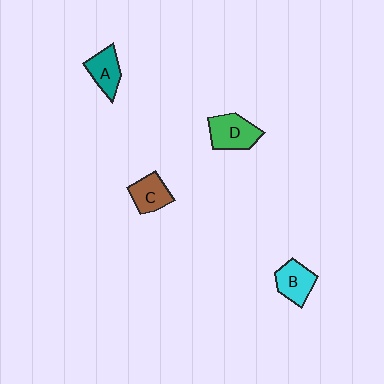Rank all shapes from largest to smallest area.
From largest to smallest: D (green), B (cyan), C (brown), A (teal).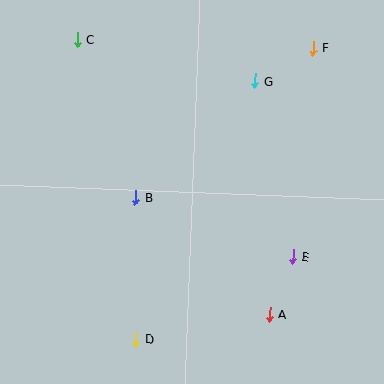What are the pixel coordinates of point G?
Point G is at (255, 81).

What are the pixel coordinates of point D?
Point D is at (136, 339).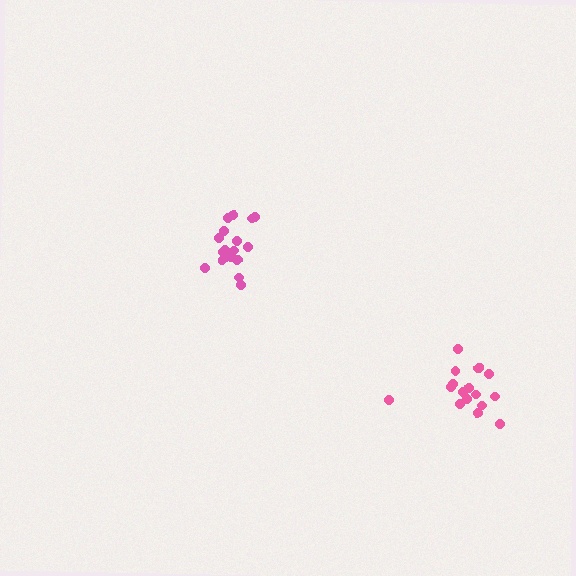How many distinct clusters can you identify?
There are 2 distinct clusters.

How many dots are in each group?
Group 1: 17 dots, Group 2: 17 dots (34 total).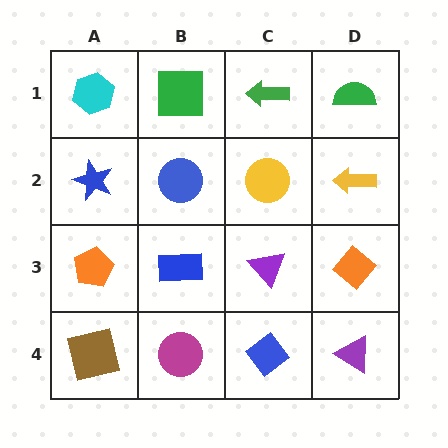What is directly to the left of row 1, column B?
A cyan hexagon.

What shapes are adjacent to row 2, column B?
A green square (row 1, column B), a blue rectangle (row 3, column B), a blue star (row 2, column A), a yellow circle (row 2, column C).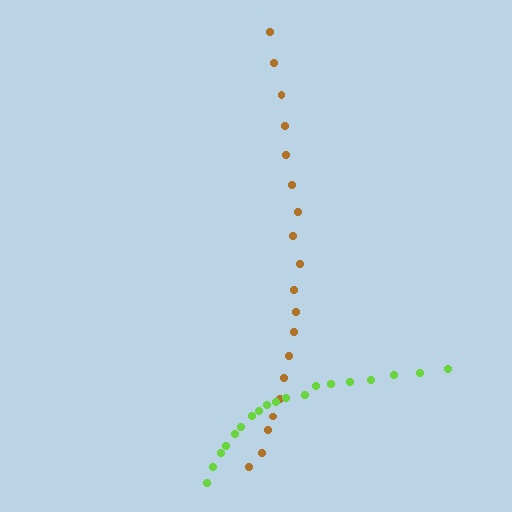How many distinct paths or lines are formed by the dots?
There are 2 distinct paths.